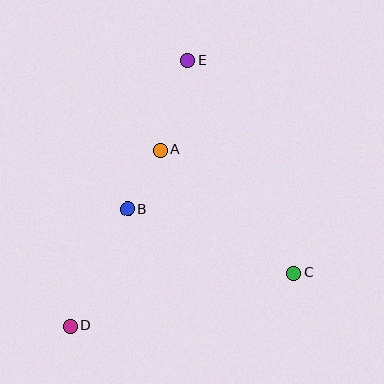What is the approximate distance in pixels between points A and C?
The distance between A and C is approximately 181 pixels.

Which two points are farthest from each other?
Points D and E are farthest from each other.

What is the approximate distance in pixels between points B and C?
The distance between B and C is approximately 178 pixels.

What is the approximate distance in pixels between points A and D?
The distance between A and D is approximately 197 pixels.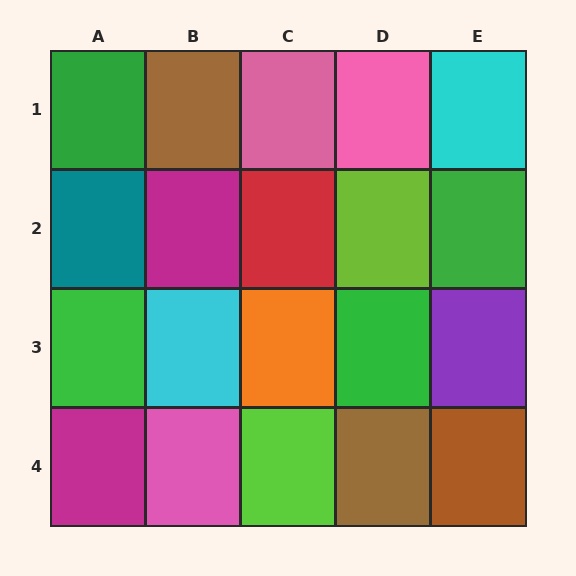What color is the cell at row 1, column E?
Cyan.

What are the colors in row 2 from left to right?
Teal, magenta, red, lime, green.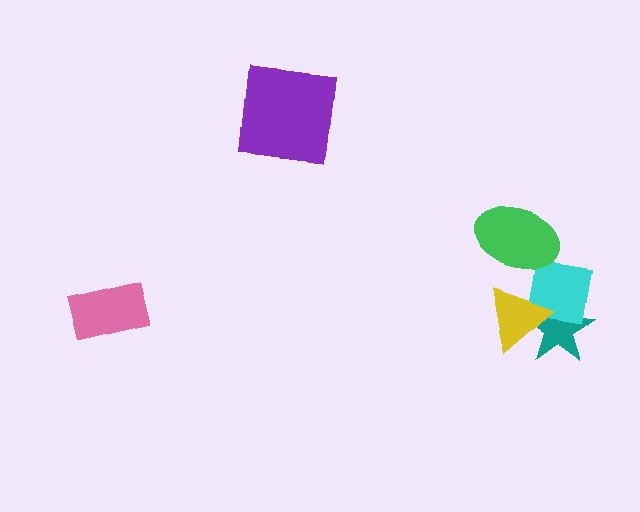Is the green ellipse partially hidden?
No, no other shape covers it.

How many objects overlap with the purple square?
0 objects overlap with the purple square.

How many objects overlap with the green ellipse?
1 object overlaps with the green ellipse.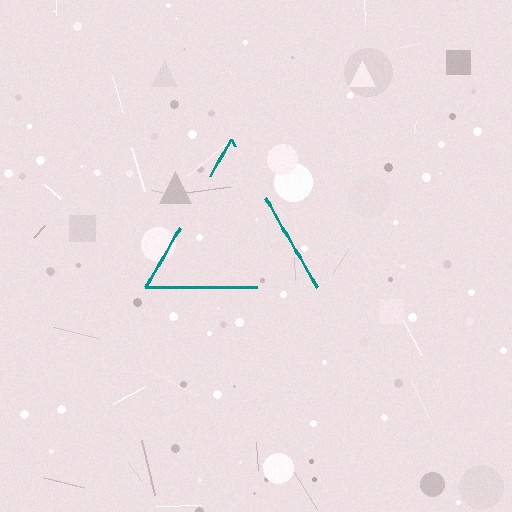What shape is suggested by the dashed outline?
The dashed outline suggests a triangle.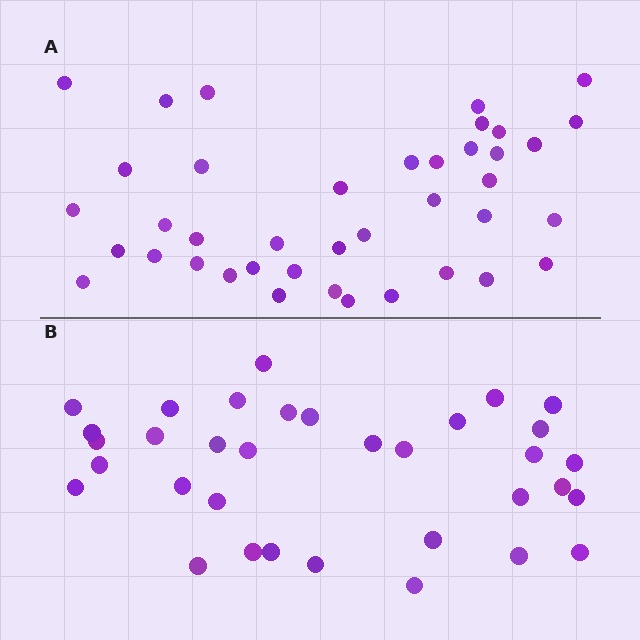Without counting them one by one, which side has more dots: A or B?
Region A (the top region) has more dots.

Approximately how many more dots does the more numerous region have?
Region A has about 6 more dots than region B.